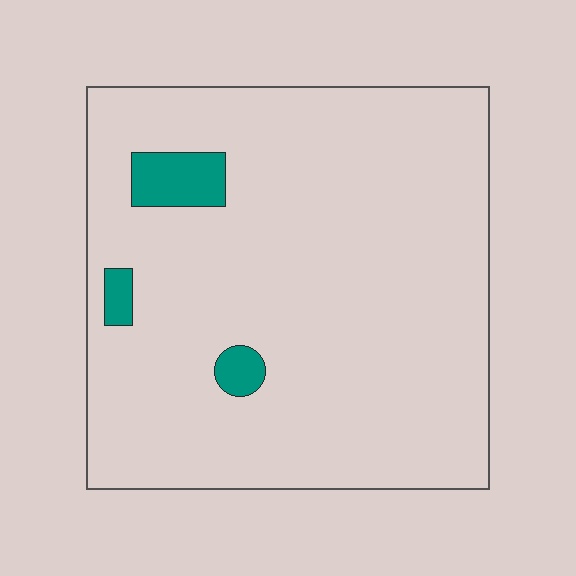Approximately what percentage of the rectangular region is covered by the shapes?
Approximately 5%.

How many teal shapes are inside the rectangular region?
3.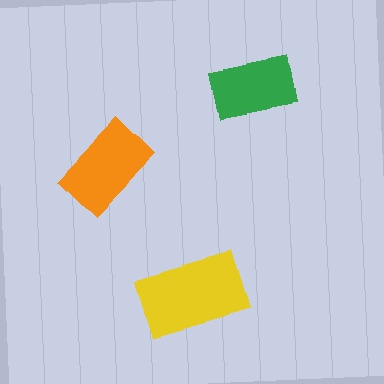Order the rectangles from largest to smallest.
the yellow one, the orange one, the green one.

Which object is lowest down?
The yellow rectangle is bottommost.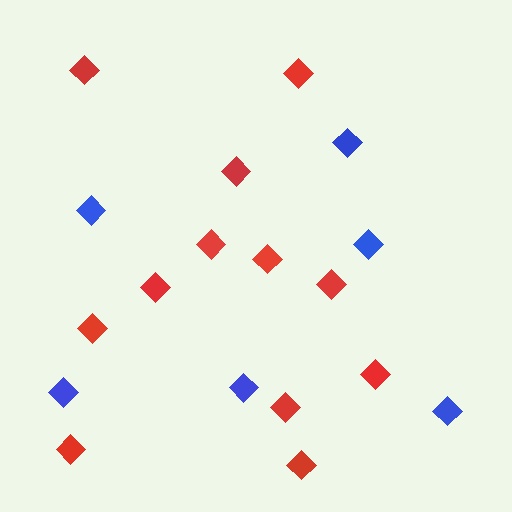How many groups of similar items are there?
There are 2 groups: one group of blue diamonds (6) and one group of red diamonds (12).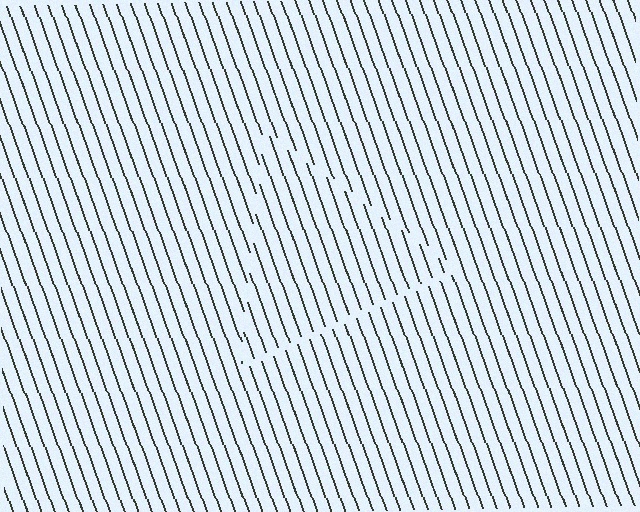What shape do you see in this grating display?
An illusory triangle. The interior of the shape contains the same grating, shifted by half a period — the contour is defined by the phase discontinuity where line-ends from the inner and outer gratings abut.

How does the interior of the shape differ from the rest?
The interior of the shape contains the same grating, shifted by half a period — the contour is defined by the phase discontinuity where line-ends from the inner and outer gratings abut.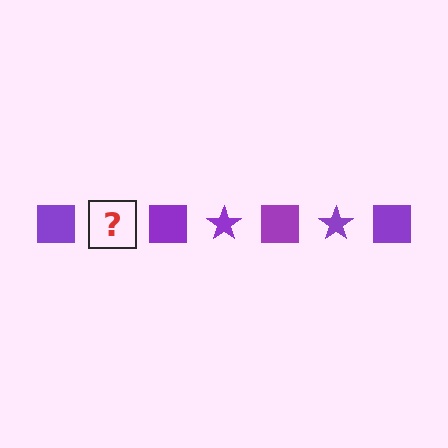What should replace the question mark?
The question mark should be replaced with a purple star.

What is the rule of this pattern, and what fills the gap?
The rule is that the pattern cycles through square, star shapes in purple. The gap should be filled with a purple star.